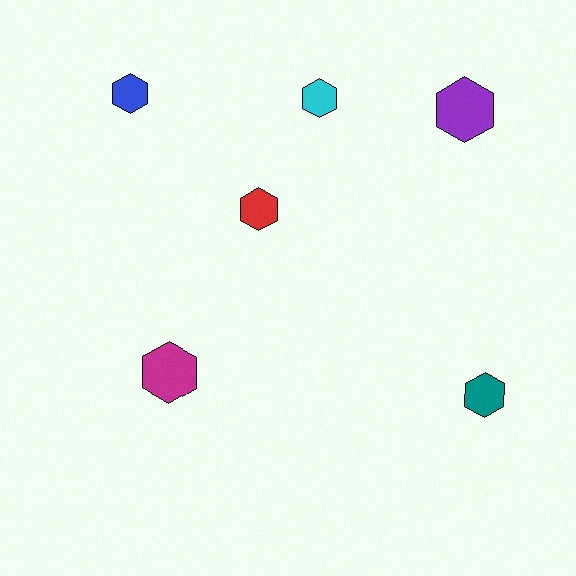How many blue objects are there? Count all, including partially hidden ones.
There is 1 blue object.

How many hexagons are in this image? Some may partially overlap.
There are 6 hexagons.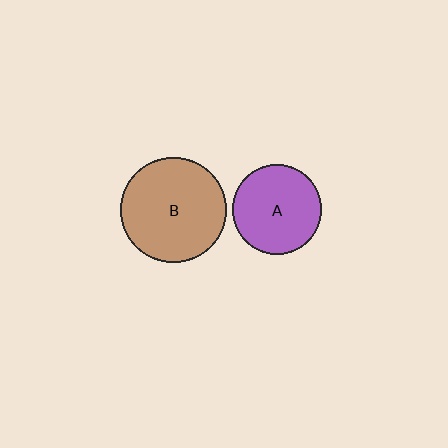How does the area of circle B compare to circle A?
Approximately 1.4 times.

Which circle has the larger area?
Circle B (brown).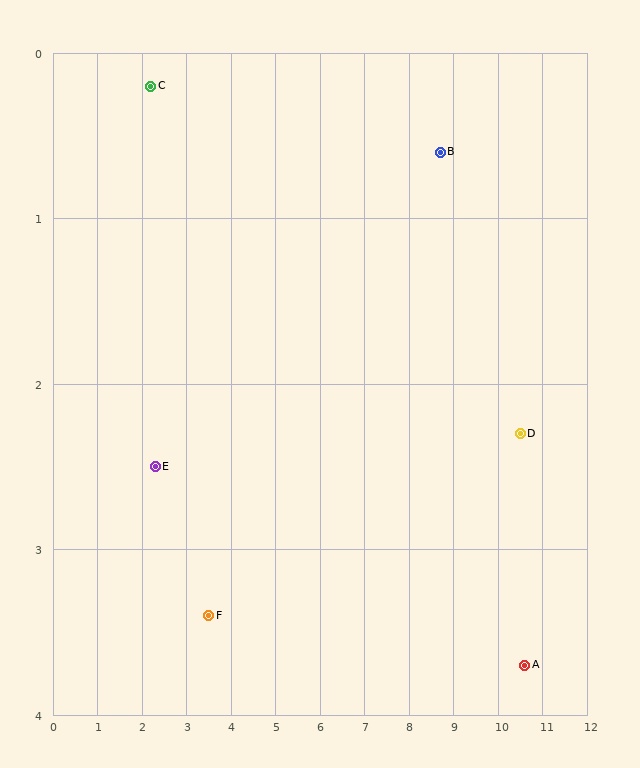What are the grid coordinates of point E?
Point E is at approximately (2.3, 2.5).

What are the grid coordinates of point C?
Point C is at approximately (2.2, 0.2).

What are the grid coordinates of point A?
Point A is at approximately (10.6, 3.7).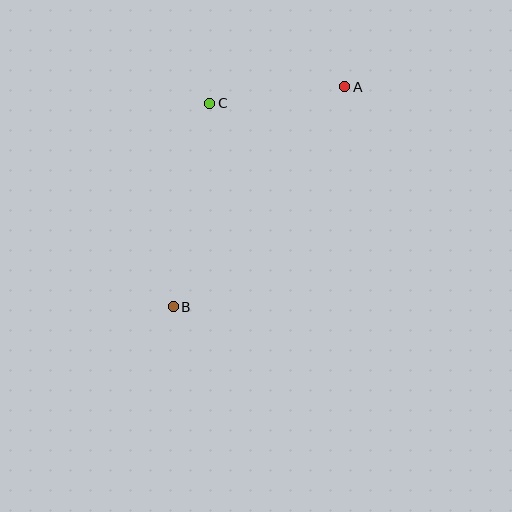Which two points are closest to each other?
Points A and C are closest to each other.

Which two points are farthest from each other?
Points A and B are farthest from each other.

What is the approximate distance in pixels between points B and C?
The distance between B and C is approximately 207 pixels.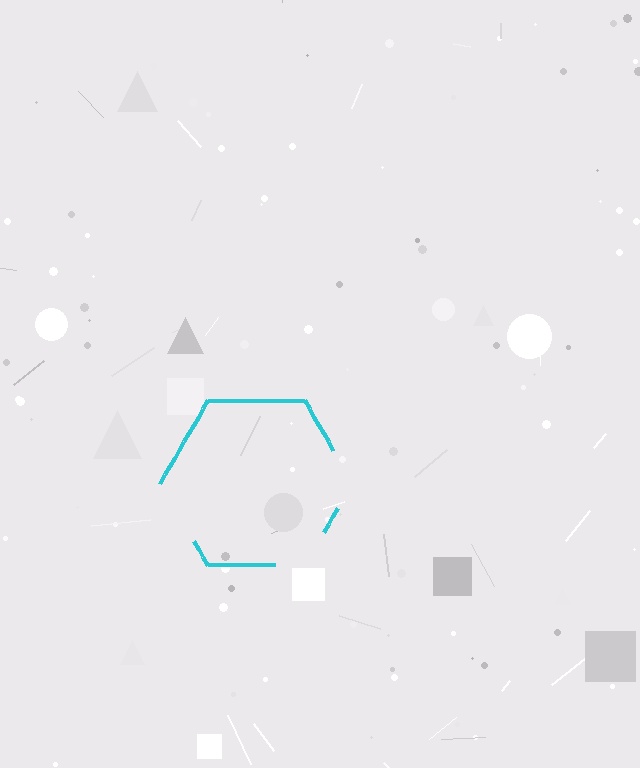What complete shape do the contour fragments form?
The contour fragments form a hexagon.